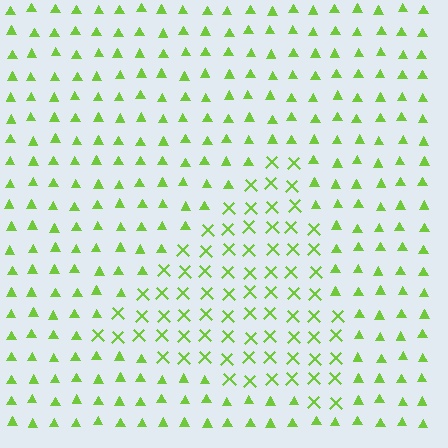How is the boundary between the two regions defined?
The boundary is defined by a change in element shape: X marks inside vs. triangles outside. All elements share the same color and spacing.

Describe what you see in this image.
The image is filled with small lime elements arranged in a uniform grid. A triangle-shaped region contains X marks, while the surrounding area contains triangles. The boundary is defined purely by the change in element shape.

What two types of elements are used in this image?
The image uses X marks inside the triangle region and triangles outside it.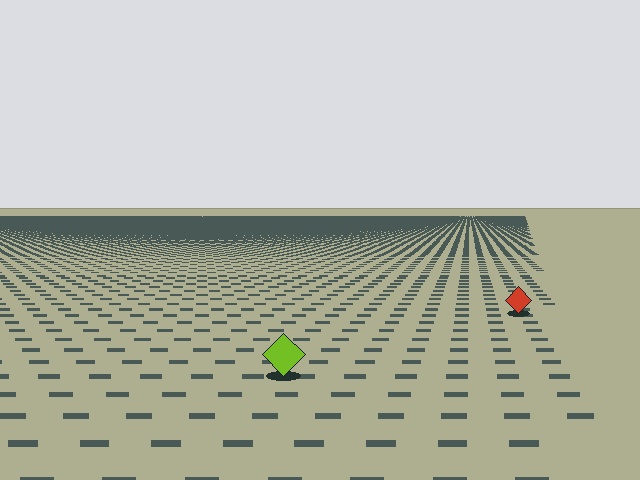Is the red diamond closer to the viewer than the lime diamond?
No. The lime diamond is closer — you can tell from the texture gradient: the ground texture is coarser near it.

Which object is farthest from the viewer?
The red diamond is farthest from the viewer. It appears smaller and the ground texture around it is denser.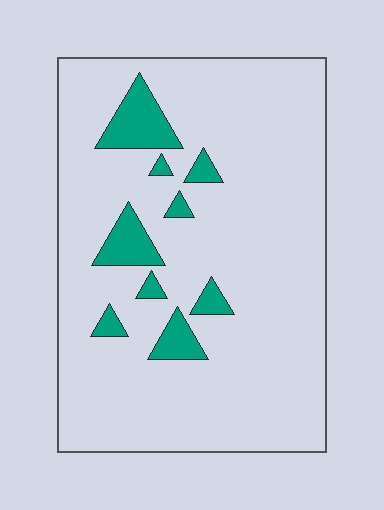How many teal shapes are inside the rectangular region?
9.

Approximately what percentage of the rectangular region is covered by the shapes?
Approximately 10%.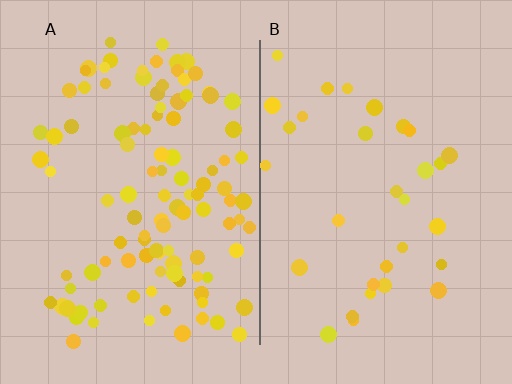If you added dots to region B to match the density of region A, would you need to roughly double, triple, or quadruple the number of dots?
Approximately triple.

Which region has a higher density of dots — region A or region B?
A (the left).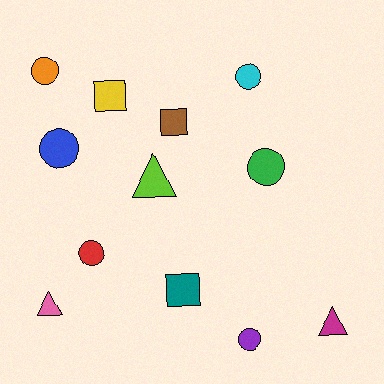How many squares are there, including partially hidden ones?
There are 3 squares.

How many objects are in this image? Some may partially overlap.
There are 12 objects.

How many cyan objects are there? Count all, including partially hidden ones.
There is 1 cyan object.